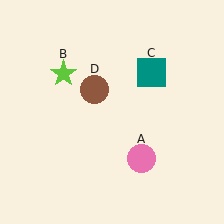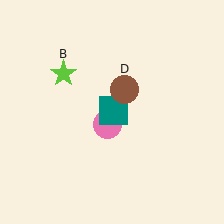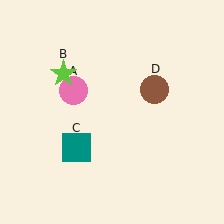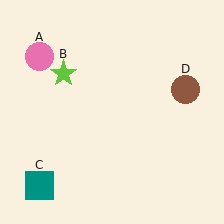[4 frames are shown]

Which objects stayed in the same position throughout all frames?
Lime star (object B) remained stationary.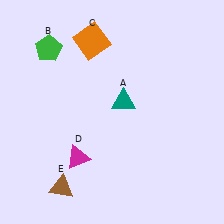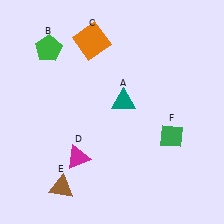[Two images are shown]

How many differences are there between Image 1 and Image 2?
There is 1 difference between the two images.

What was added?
A green diamond (F) was added in Image 2.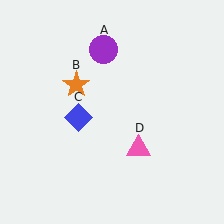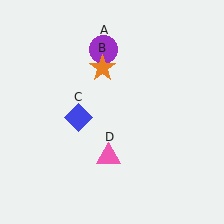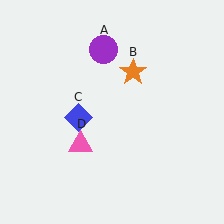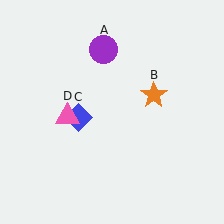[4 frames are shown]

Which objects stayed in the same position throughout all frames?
Purple circle (object A) and blue diamond (object C) remained stationary.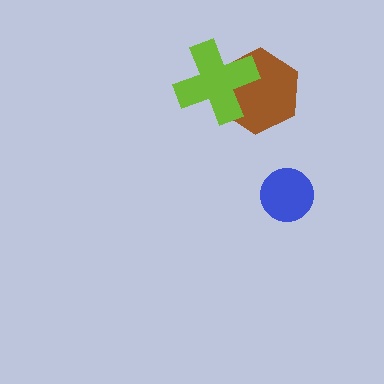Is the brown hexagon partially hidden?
Yes, it is partially covered by another shape.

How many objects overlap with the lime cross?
1 object overlaps with the lime cross.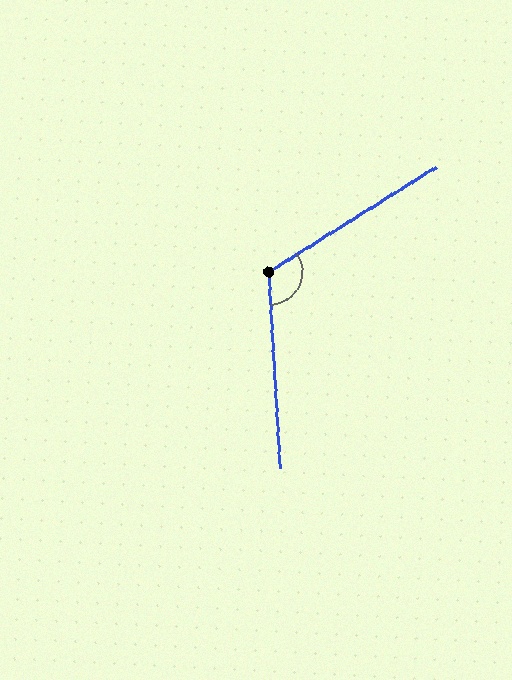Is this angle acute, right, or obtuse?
It is obtuse.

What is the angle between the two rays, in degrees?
Approximately 119 degrees.